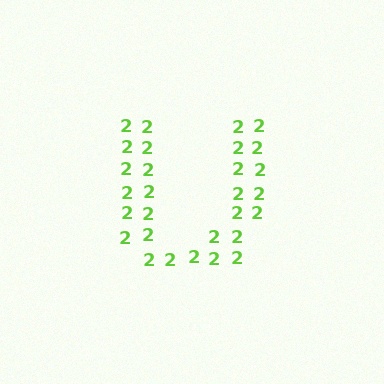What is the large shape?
The large shape is the letter U.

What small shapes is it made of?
It is made of small digit 2's.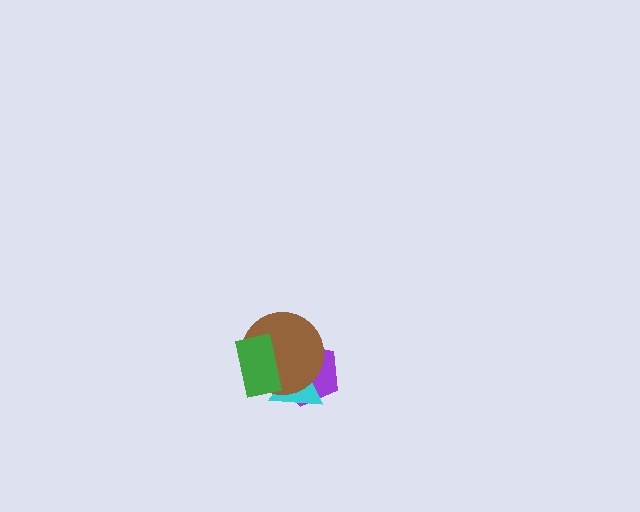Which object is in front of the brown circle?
The green rectangle is in front of the brown circle.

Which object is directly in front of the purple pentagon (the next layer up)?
The cyan triangle is directly in front of the purple pentagon.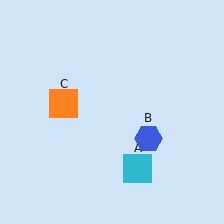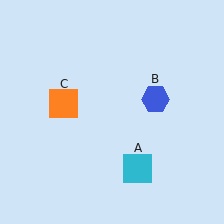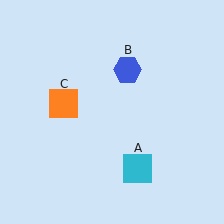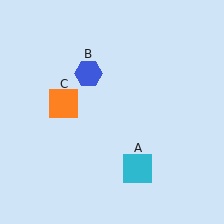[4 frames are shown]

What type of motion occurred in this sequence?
The blue hexagon (object B) rotated counterclockwise around the center of the scene.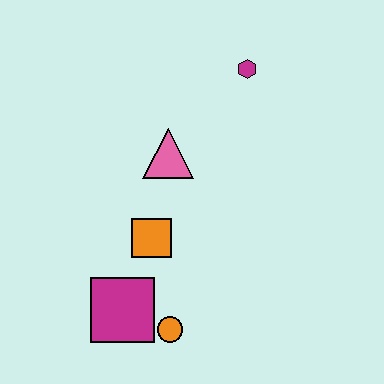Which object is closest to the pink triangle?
The orange square is closest to the pink triangle.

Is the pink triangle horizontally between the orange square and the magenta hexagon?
Yes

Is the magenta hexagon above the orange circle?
Yes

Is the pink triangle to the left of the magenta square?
No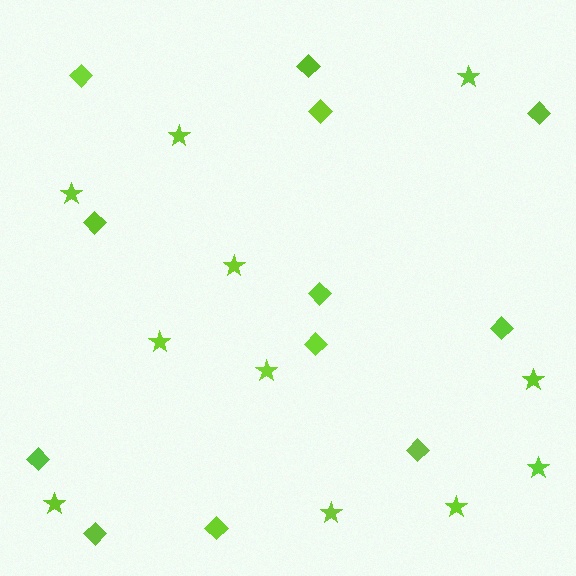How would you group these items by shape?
There are 2 groups: one group of diamonds (12) and one group of stars (11).